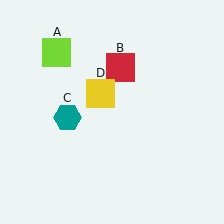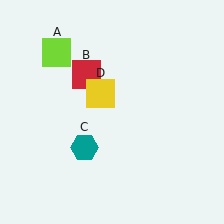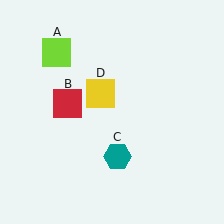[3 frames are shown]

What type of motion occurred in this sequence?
The red square (object B), teal hexagon (object C) rotated counterclockwise around the center of the scene.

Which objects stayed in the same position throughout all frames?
Lime square (object A) and yellow square (object D) remained stationary.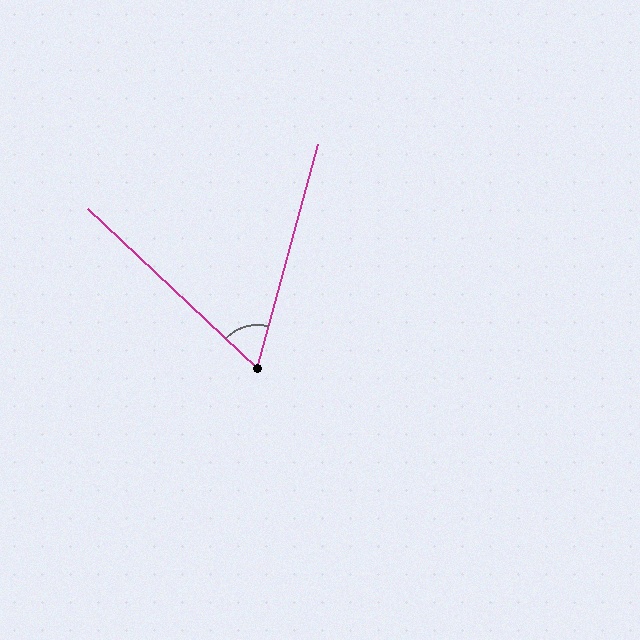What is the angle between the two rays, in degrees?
Approximately 62 degrees.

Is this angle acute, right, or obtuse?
It is acute.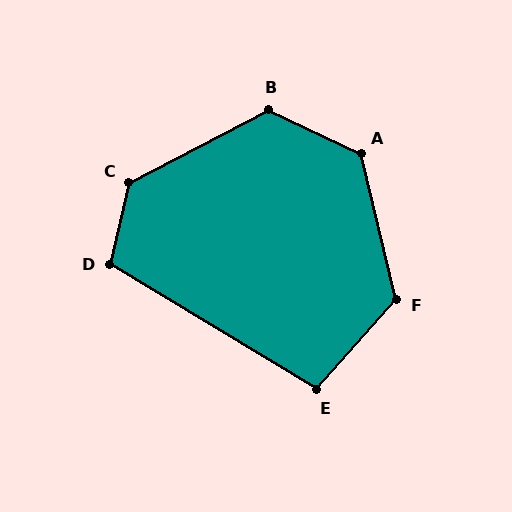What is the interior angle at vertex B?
Approximately 127 degrees (obtuse).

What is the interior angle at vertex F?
Approximately 125 degrees (obtuse).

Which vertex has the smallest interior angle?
E, at approximately 100 degrees.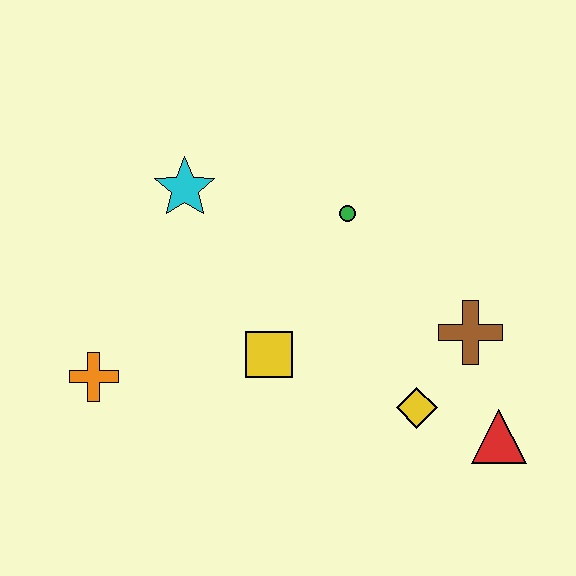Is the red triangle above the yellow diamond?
No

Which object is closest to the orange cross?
The yellow square is closest to the orange cross.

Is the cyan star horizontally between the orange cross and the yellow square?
Yes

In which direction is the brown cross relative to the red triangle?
The brown cross is above the red triangle.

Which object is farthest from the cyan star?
The red triangle is farthest from the cyan star.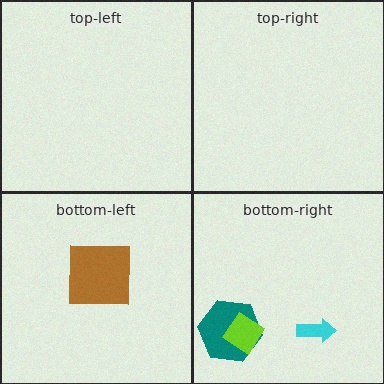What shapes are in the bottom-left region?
The brown square.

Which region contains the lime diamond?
The bottom-right region.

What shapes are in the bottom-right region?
The cyan arrow, the teal hexagon, the lime diamond.